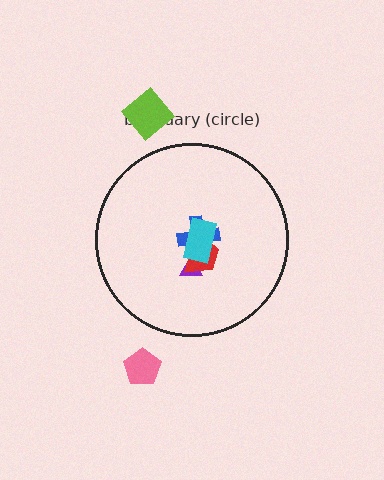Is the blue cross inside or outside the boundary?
Inside.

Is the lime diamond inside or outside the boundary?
Outside.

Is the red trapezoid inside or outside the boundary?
Inside.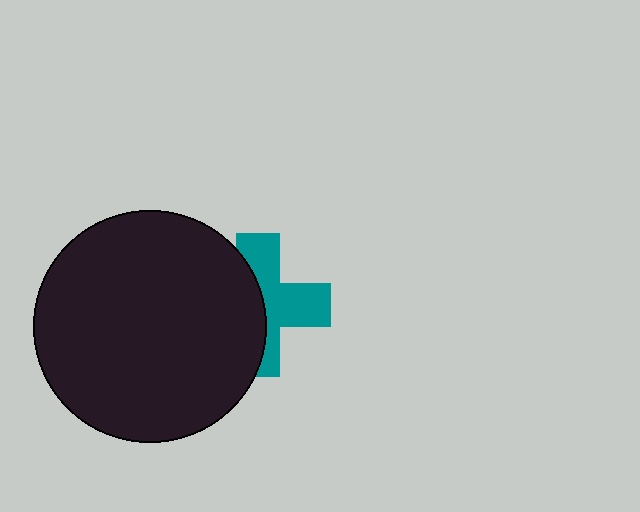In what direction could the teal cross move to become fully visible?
The teal cross could move right. That would shift it out from behind the black circle entirely.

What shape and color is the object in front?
The object in front is a black circle.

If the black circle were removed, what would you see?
You would see the complete teal cross.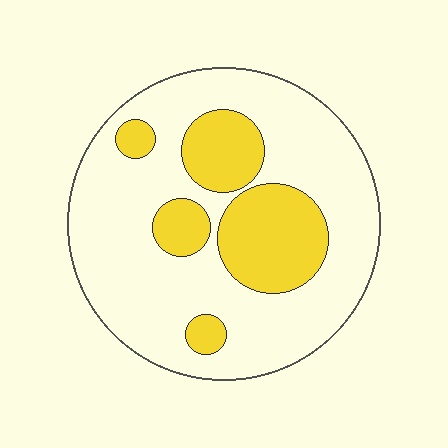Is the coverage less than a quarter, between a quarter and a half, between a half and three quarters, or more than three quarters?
Between a quarter and a half.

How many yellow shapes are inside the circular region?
5.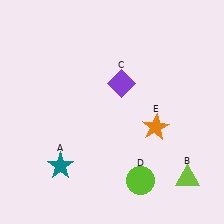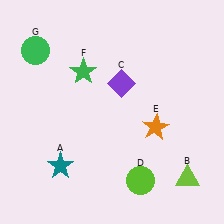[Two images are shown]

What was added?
A green star (F), a green circle (G) were added in Image 2.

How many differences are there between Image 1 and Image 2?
There are 2 differences between the two images.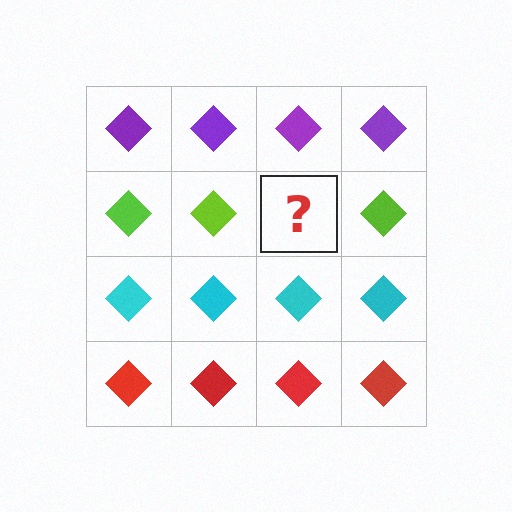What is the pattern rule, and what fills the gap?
The rule is that each row has a consistent color. The gap should be filled with a lime diamond.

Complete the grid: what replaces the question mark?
The question mark should be replaced with a lime diamond.